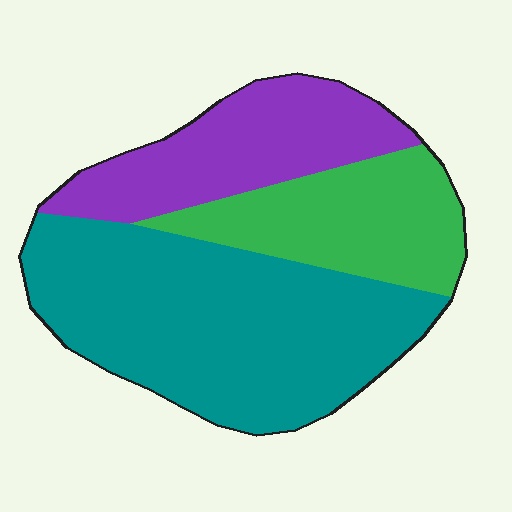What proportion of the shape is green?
Green takes up less than a quarter of the shape.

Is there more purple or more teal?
Teal.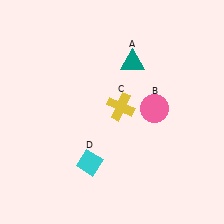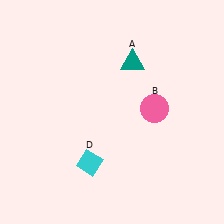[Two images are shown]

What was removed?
The yellow cross (C) was removed in Image 2.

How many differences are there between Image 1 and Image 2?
There is 1 difference between the two images.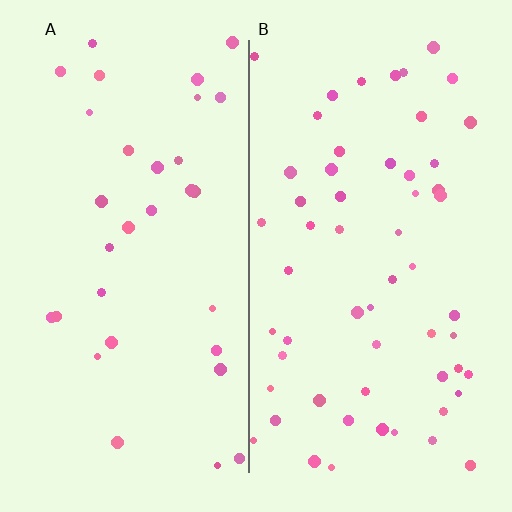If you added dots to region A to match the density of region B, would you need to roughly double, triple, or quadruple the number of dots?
Approximately double.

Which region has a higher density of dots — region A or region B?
B (the right).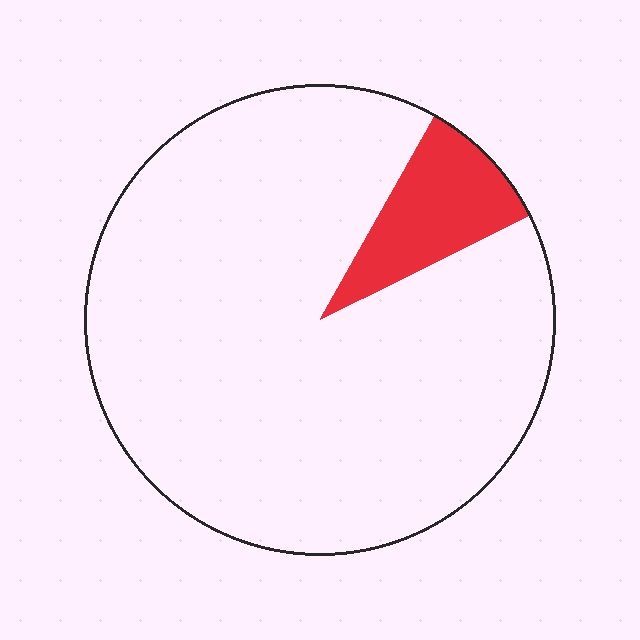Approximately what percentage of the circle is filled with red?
Approximately 10%.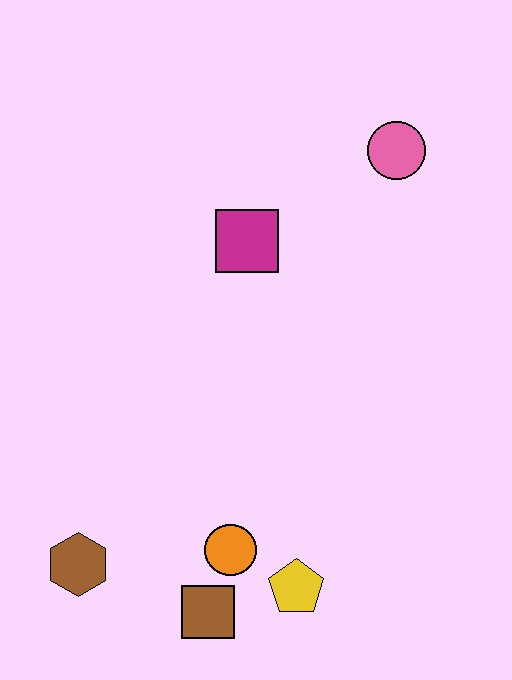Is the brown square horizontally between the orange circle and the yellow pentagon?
No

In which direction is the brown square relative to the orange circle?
The brown square is below the orange circle.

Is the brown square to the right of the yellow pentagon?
No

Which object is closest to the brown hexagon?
The brown square is closest to the brown hexagon.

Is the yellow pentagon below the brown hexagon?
Yes